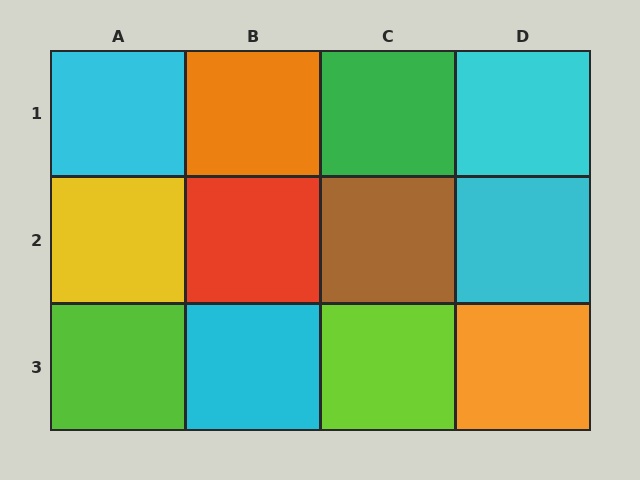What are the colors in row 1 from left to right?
Cyan, orange, green, cyan.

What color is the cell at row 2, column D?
Cyan.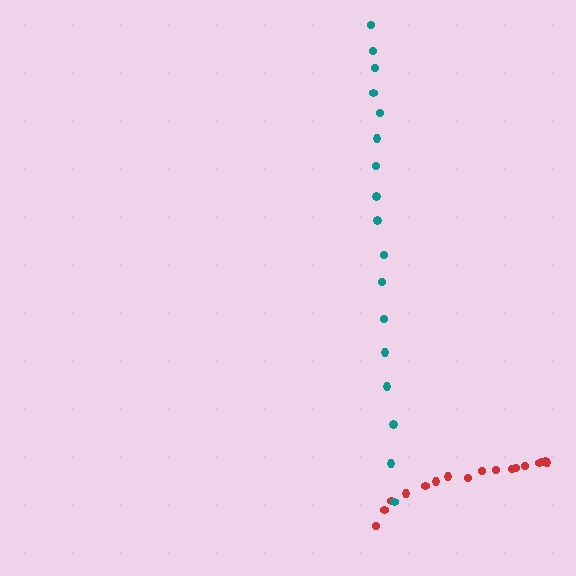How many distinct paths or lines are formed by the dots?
There are 2 distinct paths.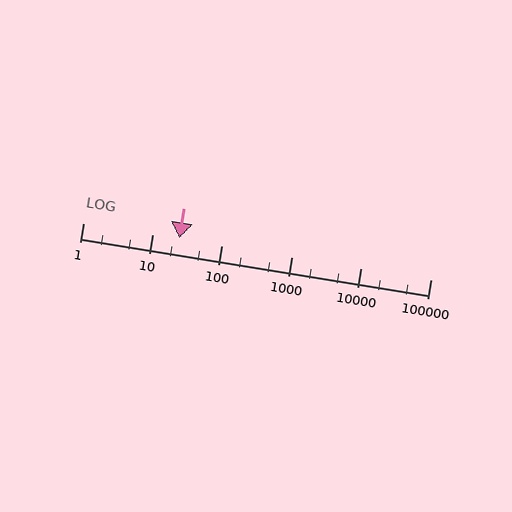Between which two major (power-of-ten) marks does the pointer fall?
The pointer is between 10 and 100.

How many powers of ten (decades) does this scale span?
The scale spans 5 decades, from 1 to 100000.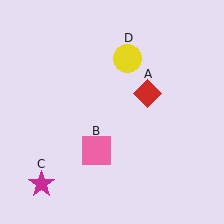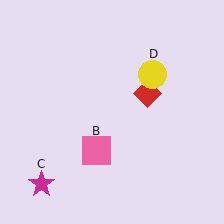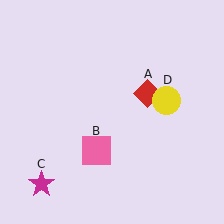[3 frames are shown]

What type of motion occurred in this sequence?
The yellow circle (object D) rotated clockwise around the center of the scene.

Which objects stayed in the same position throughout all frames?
Red diamond (object A) and pink square (object B) and magenta star (object C) remained stationary.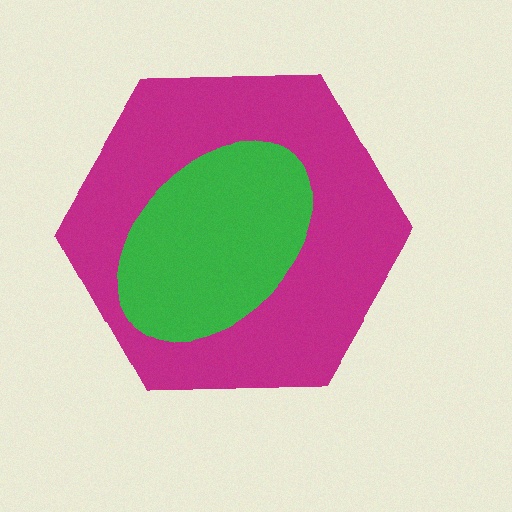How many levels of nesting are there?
2.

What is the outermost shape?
The magenta hexagon.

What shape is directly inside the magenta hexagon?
The green ellipse.